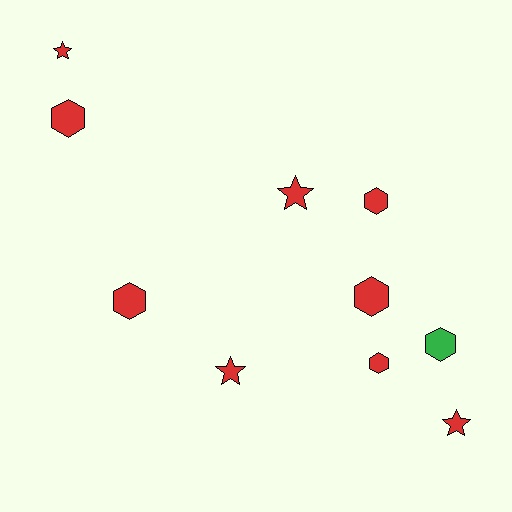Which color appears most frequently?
Red, with 9 objects.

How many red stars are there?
There are 4 red stars.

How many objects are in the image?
There are 10 objects.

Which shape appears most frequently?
Hexagon, with 6 objects.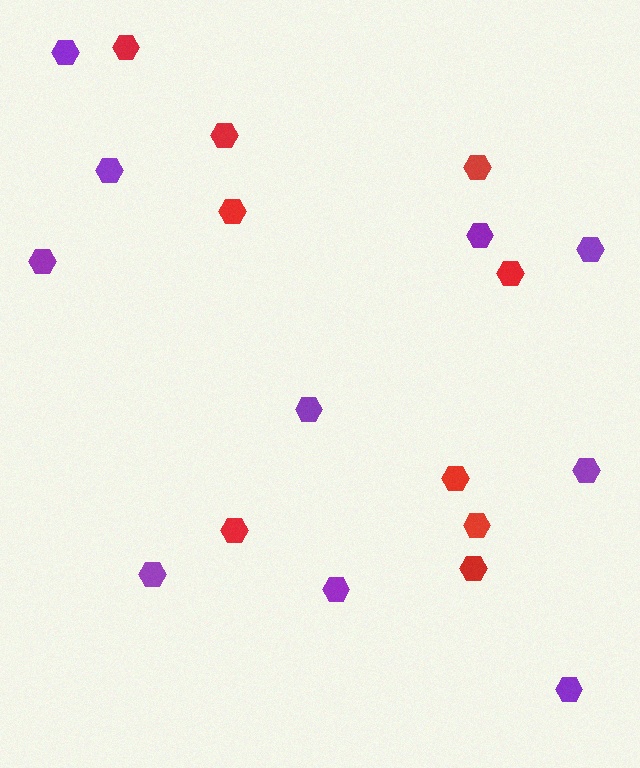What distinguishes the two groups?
There are 2 groups: one group of purple hexagons (10) and one group of red hexagons (9).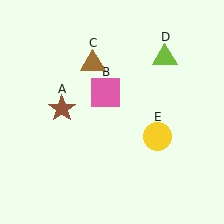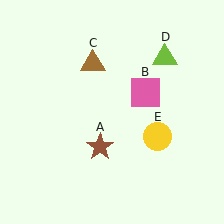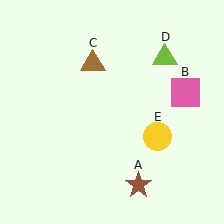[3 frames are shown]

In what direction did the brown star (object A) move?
The brown star (object A) moved down and to the right.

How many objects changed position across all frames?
2 objects changed position: brown star (object A), pink square (object B).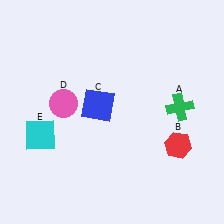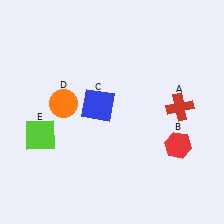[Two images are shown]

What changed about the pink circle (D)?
In Image 1, D is pink. In Image 2, it changed to orange.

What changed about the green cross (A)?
In Image 1, A is green. In Image 2, it changed to red.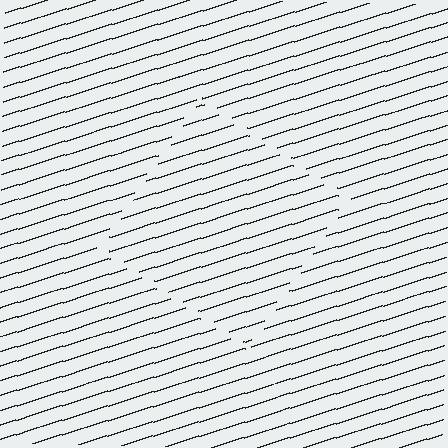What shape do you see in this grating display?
An illusory square. The interior of the shape contains the same grating, shifted by half a period — the contour is defined by the phase discontinuity where line-ends from the inner and outer gratings abut.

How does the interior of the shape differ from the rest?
The interior of the shape contains the same grating, shifted by half a period — the contour is defined by the phase discontinuity where line-ends from the inner and outer gratings abut.